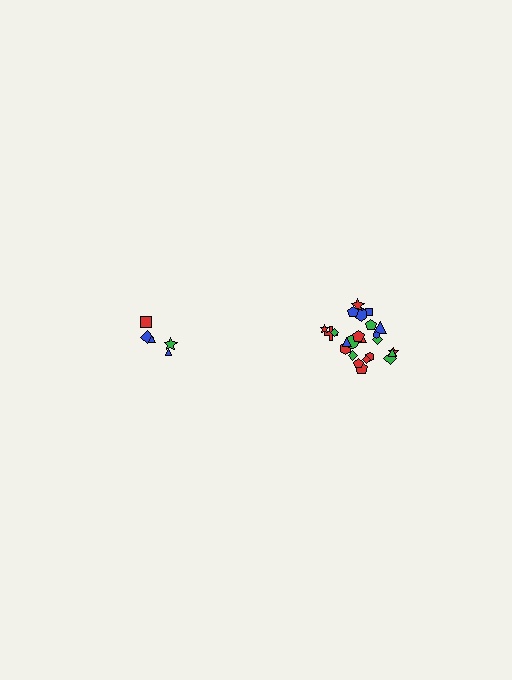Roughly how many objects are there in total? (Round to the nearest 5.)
Roughly 30 objects in total.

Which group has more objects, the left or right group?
The right group.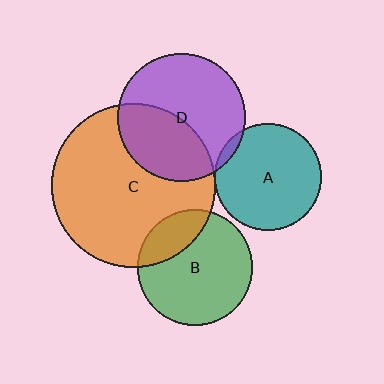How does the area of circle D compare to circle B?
Approximately 1.2 times.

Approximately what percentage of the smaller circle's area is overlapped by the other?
Approximately 5%.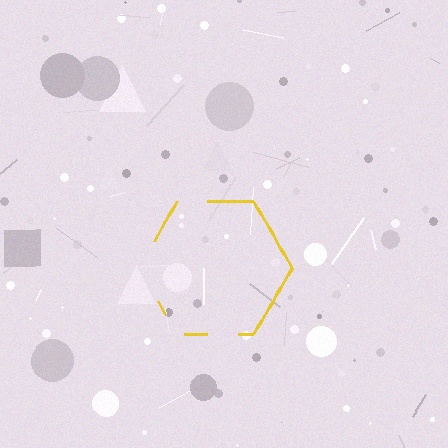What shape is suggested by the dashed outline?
The dashed outline suggests a hexagon.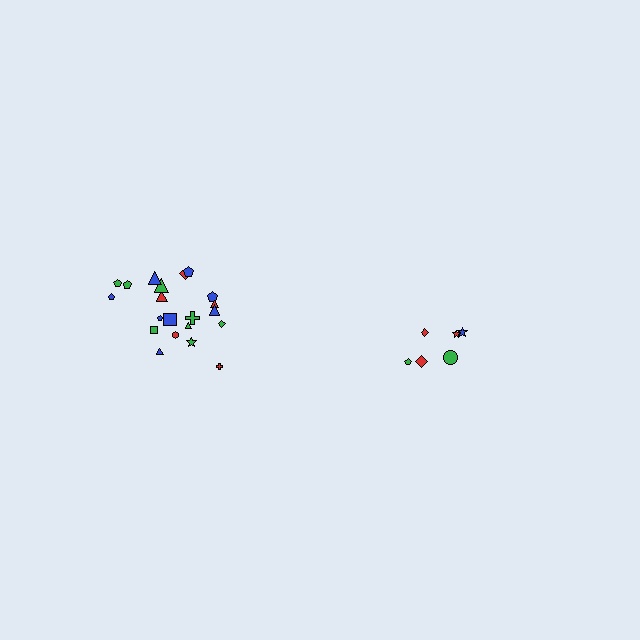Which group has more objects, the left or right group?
The left group.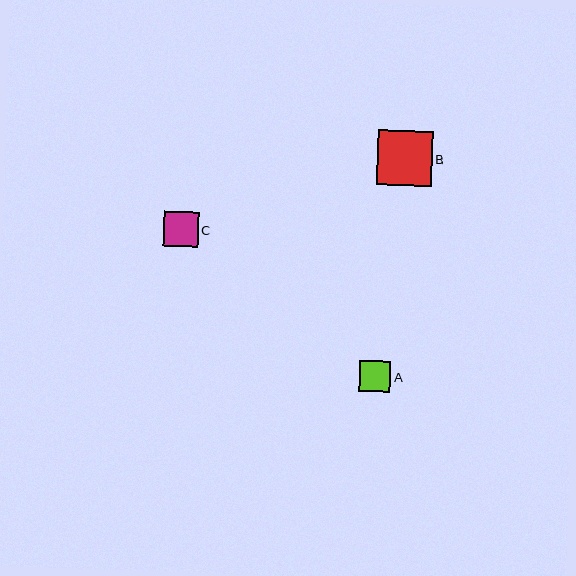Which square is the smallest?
Square A is the smallest with a size of approximately 31 pixels.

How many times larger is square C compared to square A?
Square C is approximately 1.1 times the size of square A.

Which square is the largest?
Square B is the largest with a size of approximately 55 pixels.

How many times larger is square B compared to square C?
Square B is approximately 1.6 times the size of square C.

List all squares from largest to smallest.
From largest to smallest: B, C, A.